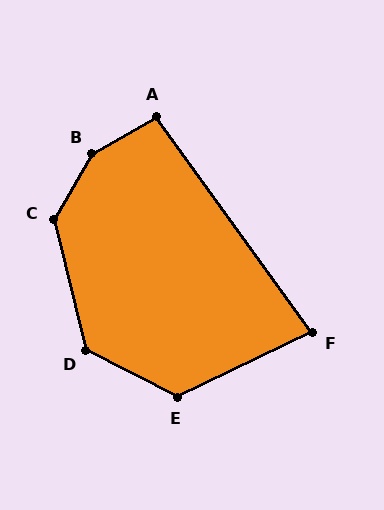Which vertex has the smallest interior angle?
F, at approximately 80 degrees.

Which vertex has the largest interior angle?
B, at approximately 149 degrees.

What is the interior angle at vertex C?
Approximately 136 degrees (obtuse).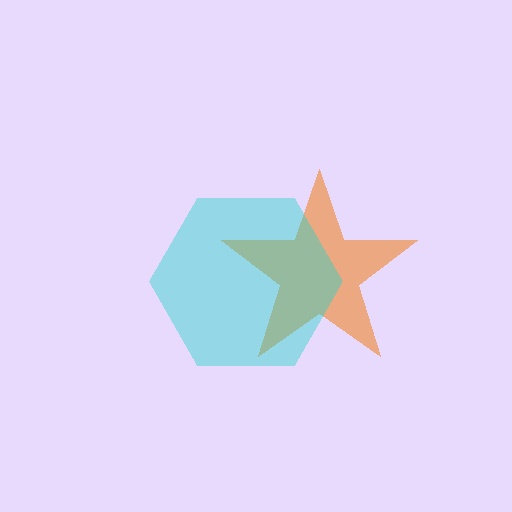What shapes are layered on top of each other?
The layered shapes are: an orange star, a cyan hexagon.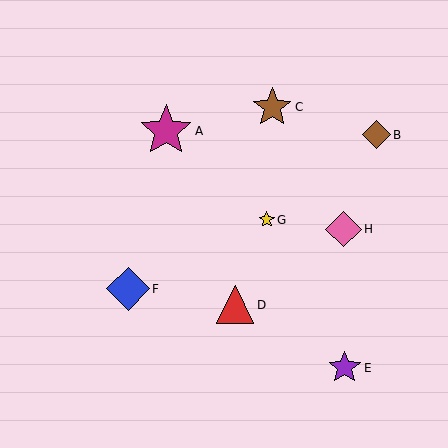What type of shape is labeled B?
Shape B is a brown diamond.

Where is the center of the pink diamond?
The center of the pink diamond is at (343, 229).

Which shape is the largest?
The magenta star (labeled A) is the largest.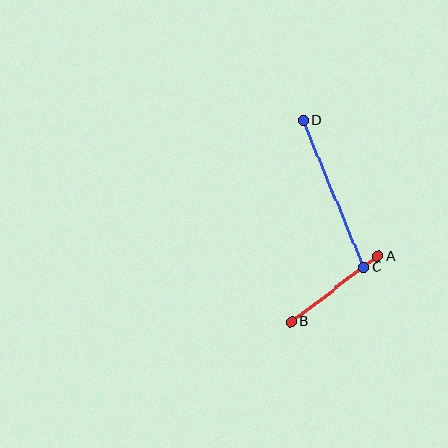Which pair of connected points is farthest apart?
Points C and D are farthest apart.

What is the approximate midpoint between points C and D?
The midpoint is at approximately (333, 194) pixels.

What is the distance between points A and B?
The distance is approximately 108 pixels.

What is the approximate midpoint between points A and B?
The midpoint is at approximately (334, 289) pixels.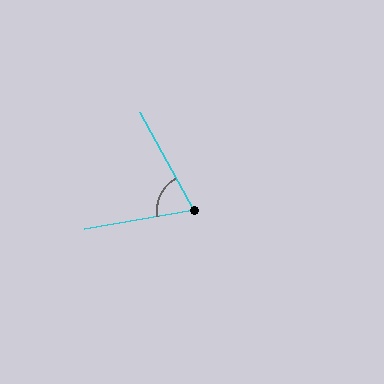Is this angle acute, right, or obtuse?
It is acute.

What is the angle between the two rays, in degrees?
Approximately 71 degrees.